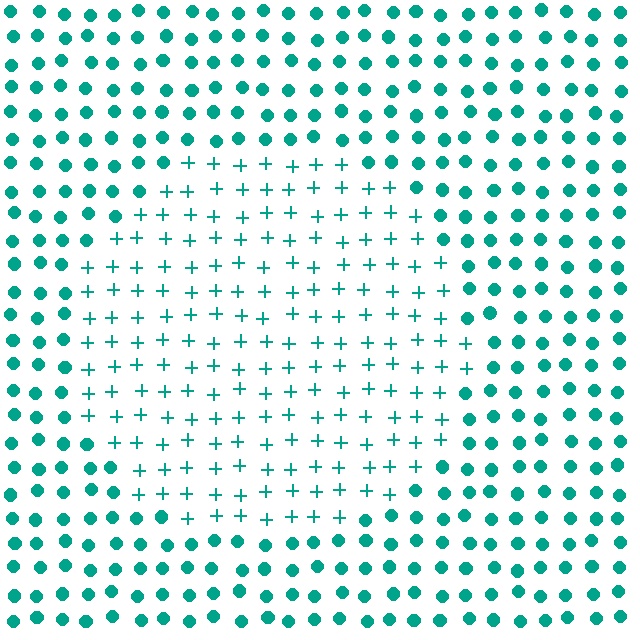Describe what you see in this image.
The image is filled with small teal elements arranged in a uniform grid. A circle-shaped region contains plus signs, while the surrounding area contains circles. The boundary is defined purely by the change in element shape.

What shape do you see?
I see a circle.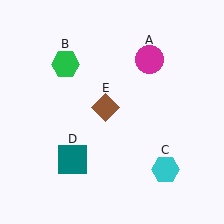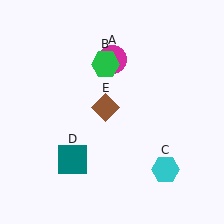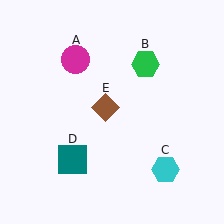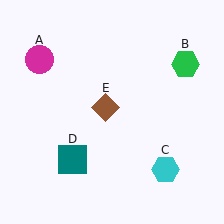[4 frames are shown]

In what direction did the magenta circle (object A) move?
The magenta circle (object A) moved left.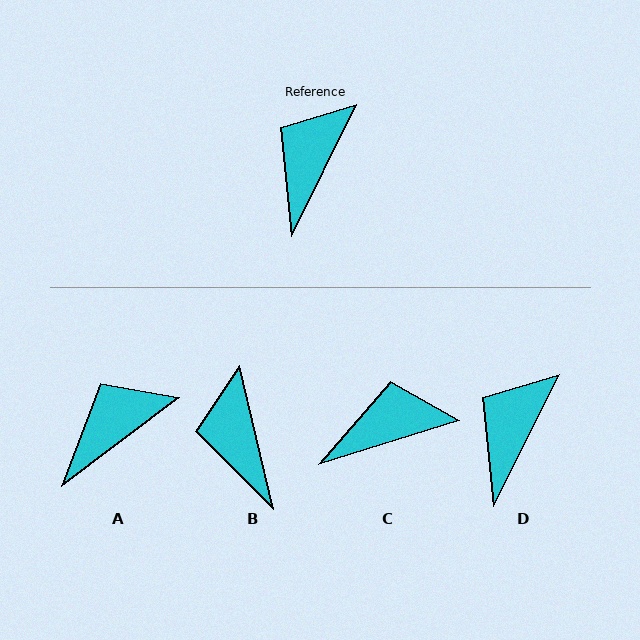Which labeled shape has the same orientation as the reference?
D.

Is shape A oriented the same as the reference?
No, it is off by about 26 degrees.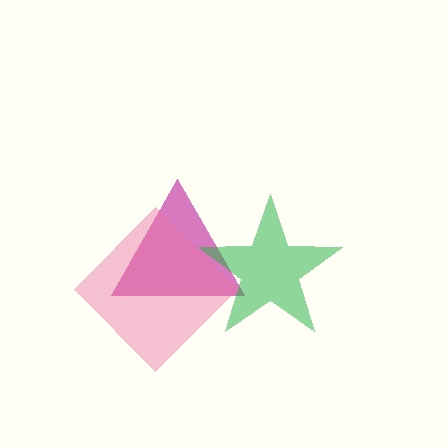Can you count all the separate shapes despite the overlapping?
Yes, there are 3 separate shapes.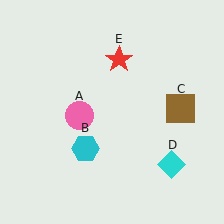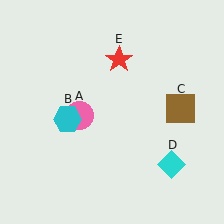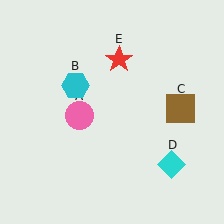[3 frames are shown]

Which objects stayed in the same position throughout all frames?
Pink circle (object A) and brown square (object C) and cyan diamond (object D) and red star (object E) remained stationary.